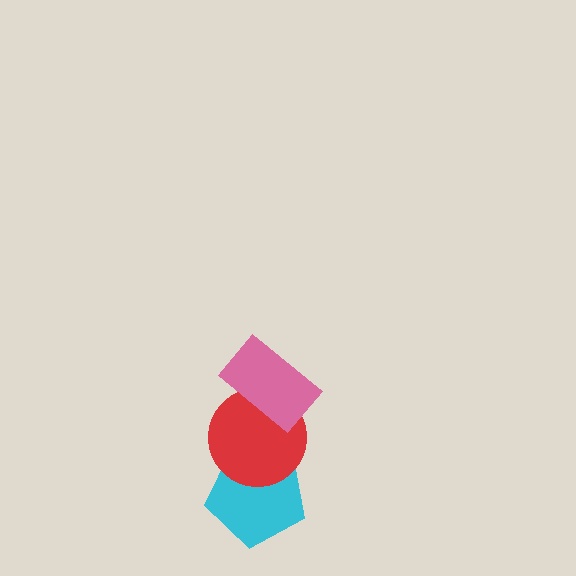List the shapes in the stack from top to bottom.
From top to bottom: the pink rectangle, the red circle, the cyan pentagon.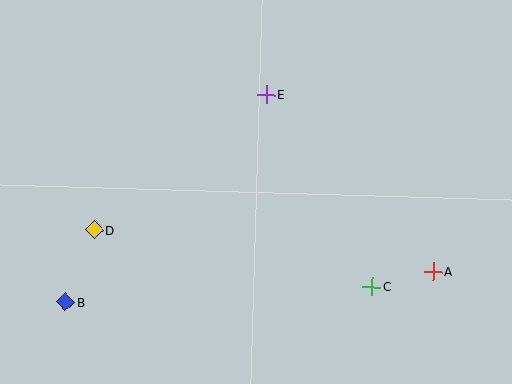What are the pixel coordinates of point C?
Point C is at (372, 287).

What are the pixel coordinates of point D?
Point D is at (94, 230).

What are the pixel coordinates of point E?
Point E is at (266, 95).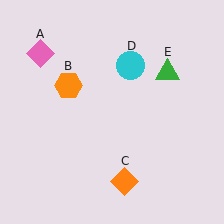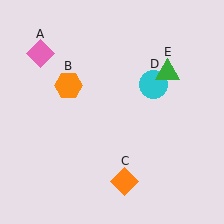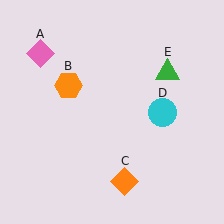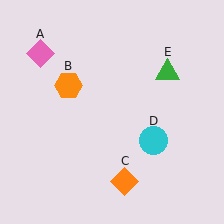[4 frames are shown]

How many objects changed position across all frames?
1 object changed position: cyan circle (object D).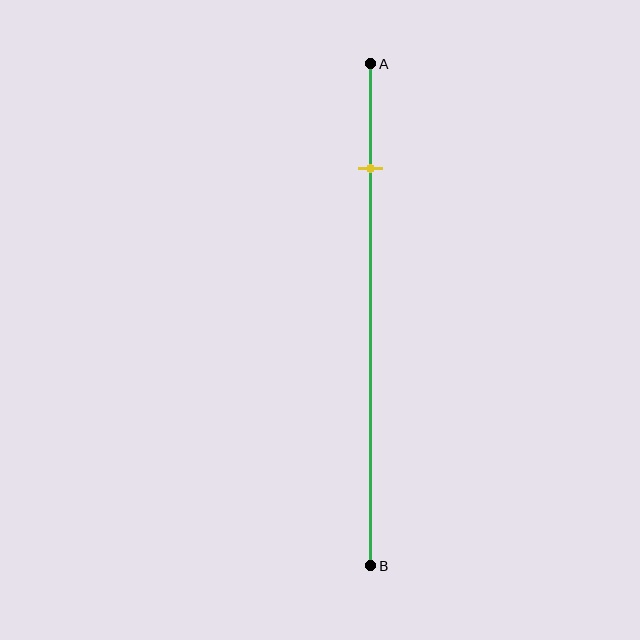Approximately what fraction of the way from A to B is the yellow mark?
The yellow mark is approximately 20% of the way from A to B.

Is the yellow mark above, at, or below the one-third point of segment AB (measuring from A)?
The yellow mark is above the one-third point of segment AB.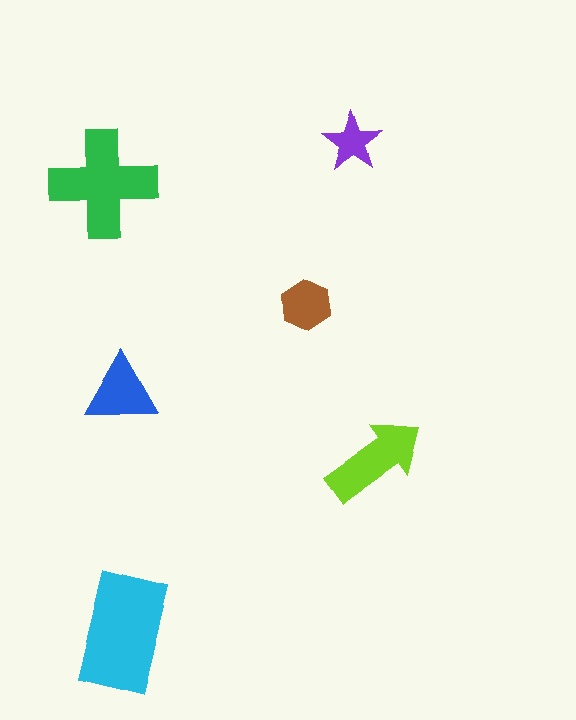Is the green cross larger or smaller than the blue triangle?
Larger.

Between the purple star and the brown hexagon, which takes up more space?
The brown hexagon.